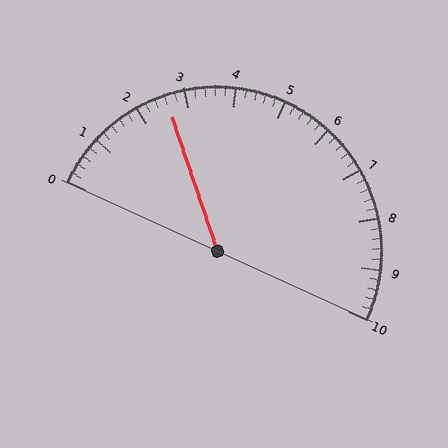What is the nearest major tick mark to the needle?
The nearest major tick mark is 3.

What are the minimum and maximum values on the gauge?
The gauge ranges from 0 to 10.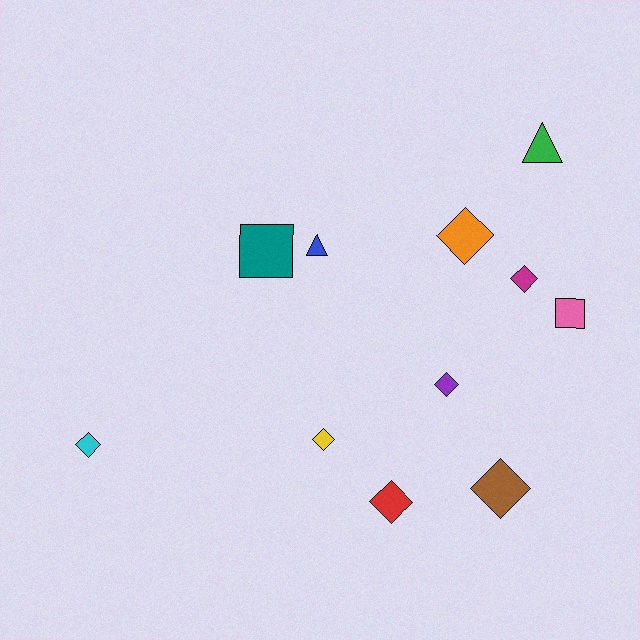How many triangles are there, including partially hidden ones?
There are 2 triangles.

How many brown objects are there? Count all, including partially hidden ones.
There is 1 brown object.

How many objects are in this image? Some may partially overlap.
There are 11 objects.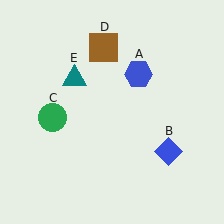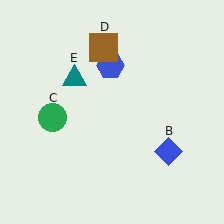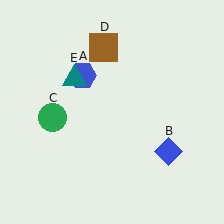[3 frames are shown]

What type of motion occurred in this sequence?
The blue hexagon (object A) rotated counterclockwise around the center of the scene.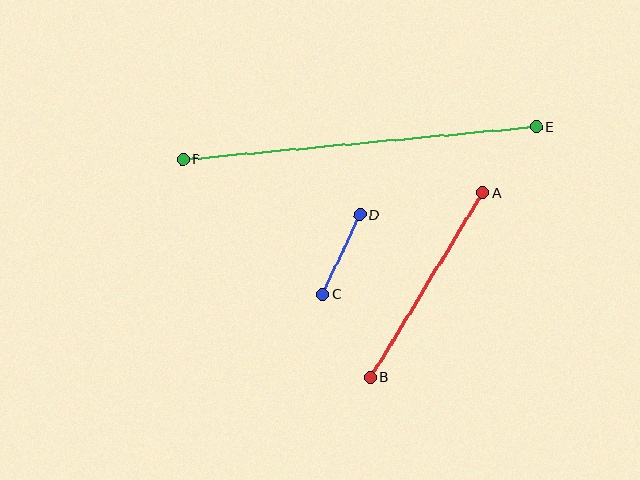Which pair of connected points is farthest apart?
Points E and F are farthest apart.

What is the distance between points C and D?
The distance is approximately 88 pixels.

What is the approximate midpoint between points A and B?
The midpoint is at approximately (427, 285) pixels.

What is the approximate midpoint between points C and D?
The midpoint is at approximately (341, 254) pixels.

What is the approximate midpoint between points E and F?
The midpoint is at approximately (360, 143) pixels.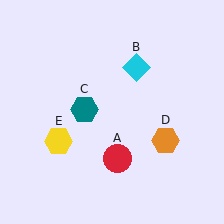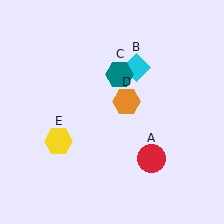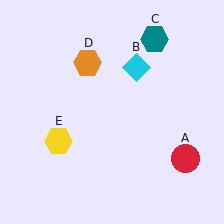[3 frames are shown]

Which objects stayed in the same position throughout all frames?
Cyan diamond (object B) and yellow hexagon (object E) remained stationary.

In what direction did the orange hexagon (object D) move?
The orange hexagon (object D) moved up and to the left.